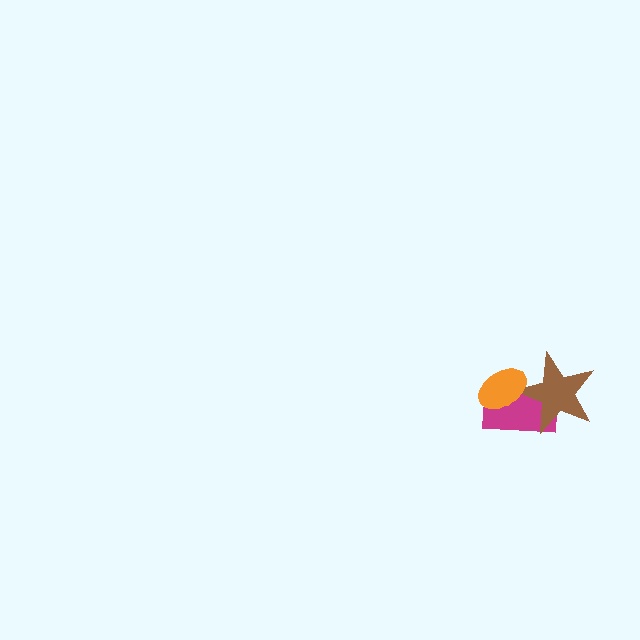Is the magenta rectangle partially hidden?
Yes, it is partially covered by another shape.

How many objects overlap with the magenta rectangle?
2 objects overlap with the magenta rectangle.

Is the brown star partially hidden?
Yes, it is partially covered by another shape.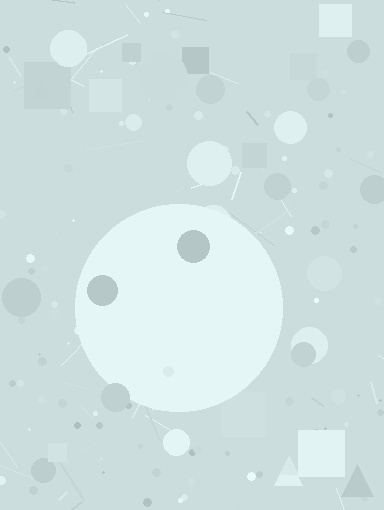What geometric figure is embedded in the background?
A circle is embedded in the background.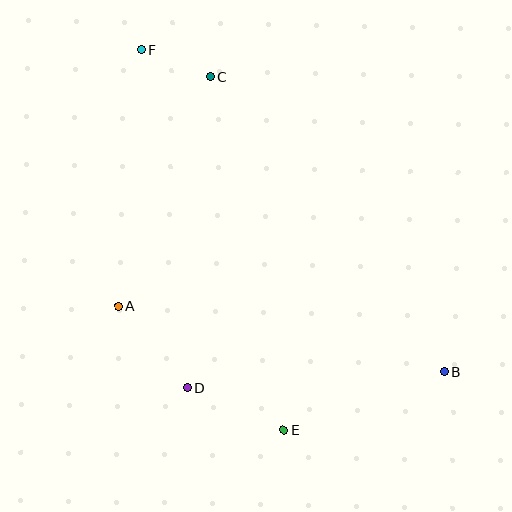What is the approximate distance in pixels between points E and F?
The distance between E and F is approximately 406 pixels.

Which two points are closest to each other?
Points C and F are closest to each other.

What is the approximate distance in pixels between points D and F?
The distance between D and F is approximately 341 pixels.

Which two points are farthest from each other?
Points B and F are farthest from each other.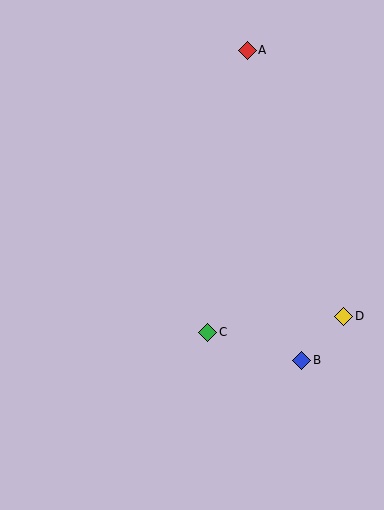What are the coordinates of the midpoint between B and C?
The midpoint between B and C is at (255, 346).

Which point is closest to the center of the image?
Point C at (208, 332) is closest to the center.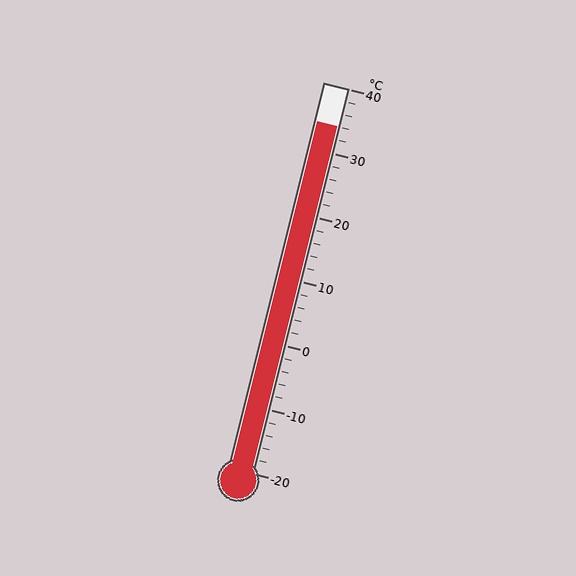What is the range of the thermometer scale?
The thermometer scale ranges from -20°C to 40°C.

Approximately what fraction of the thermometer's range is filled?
The thermometer is filled to approximately 90% of its range.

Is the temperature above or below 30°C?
The temperature is above 30°C.